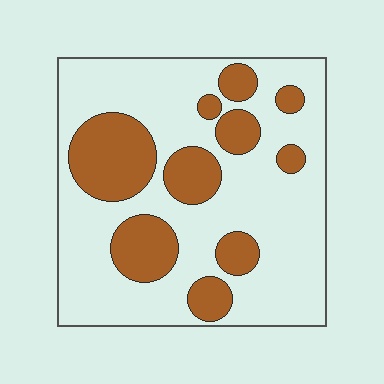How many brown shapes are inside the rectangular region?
10.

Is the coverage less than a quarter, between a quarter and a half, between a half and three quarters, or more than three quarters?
Between a quarter and a half.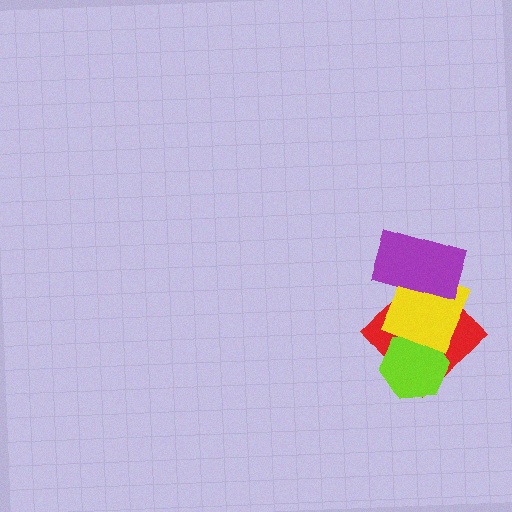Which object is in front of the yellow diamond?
The purple rectangle is in front of the yellow diamond.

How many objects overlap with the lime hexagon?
2 objects overlap with the lime hexagon.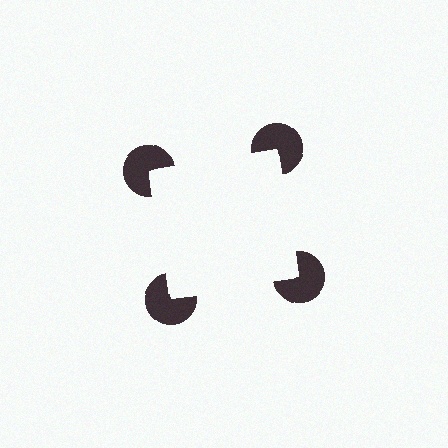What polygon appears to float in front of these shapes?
An illusory square — its edges are inferred from the aligned wedge cuts in the pac-man discs, not physically drawn.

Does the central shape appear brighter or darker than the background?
It typically appears slightly brighter than the background, even though no actual brightness change is drawn.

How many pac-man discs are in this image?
There are 4 — one at each vertex of the illusory square.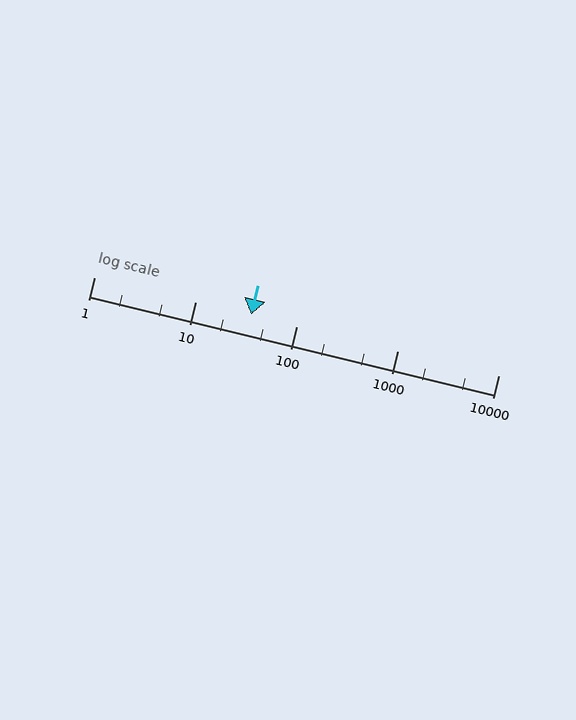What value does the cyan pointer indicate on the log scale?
The pointer indicates approximately 36.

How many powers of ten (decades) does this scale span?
The scale spans 4 decades, from 1 to 10000.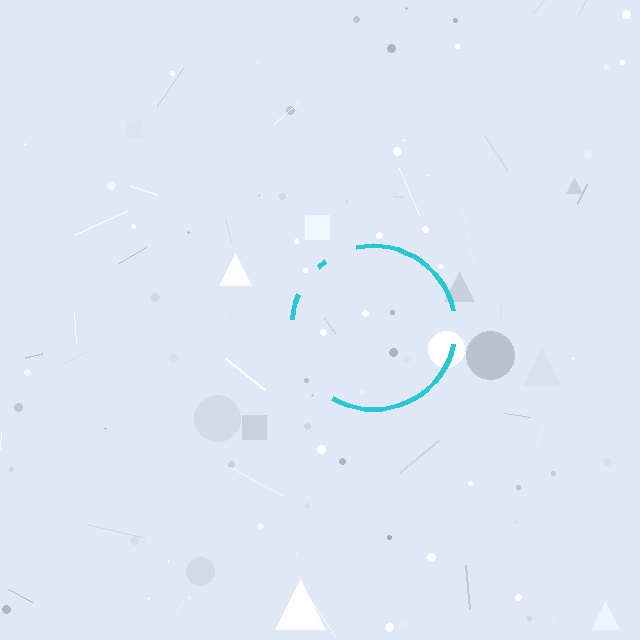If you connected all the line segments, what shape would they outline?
They would outline a circle.